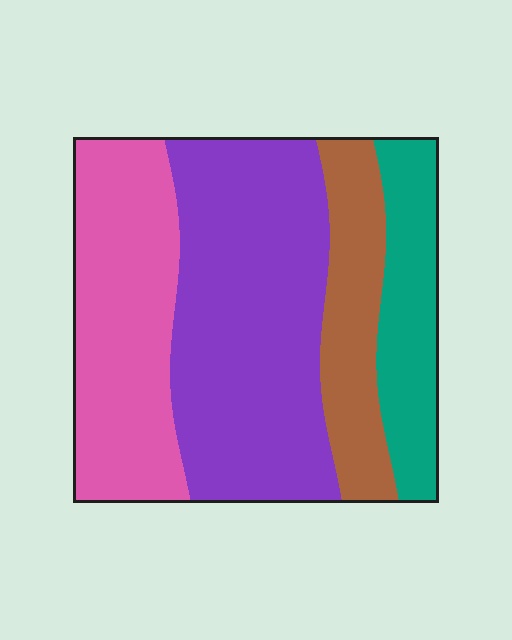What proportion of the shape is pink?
Pink covers roughly 30% of the shape.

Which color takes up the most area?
Purple, at roughly 40%.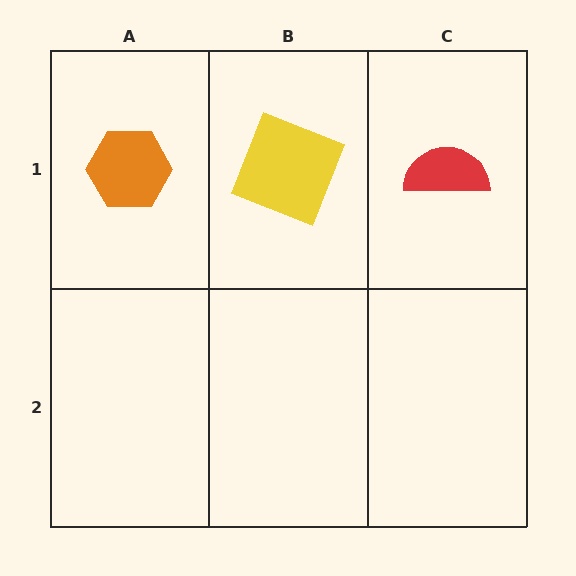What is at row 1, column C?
A red semicircle.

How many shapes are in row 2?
0 shapes.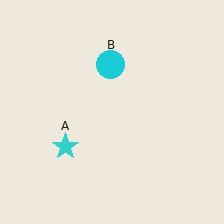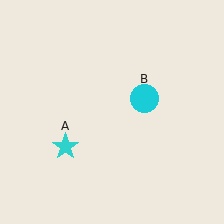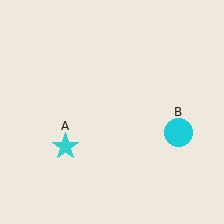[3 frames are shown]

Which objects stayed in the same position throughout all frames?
Cyan star (object A) remained stationary.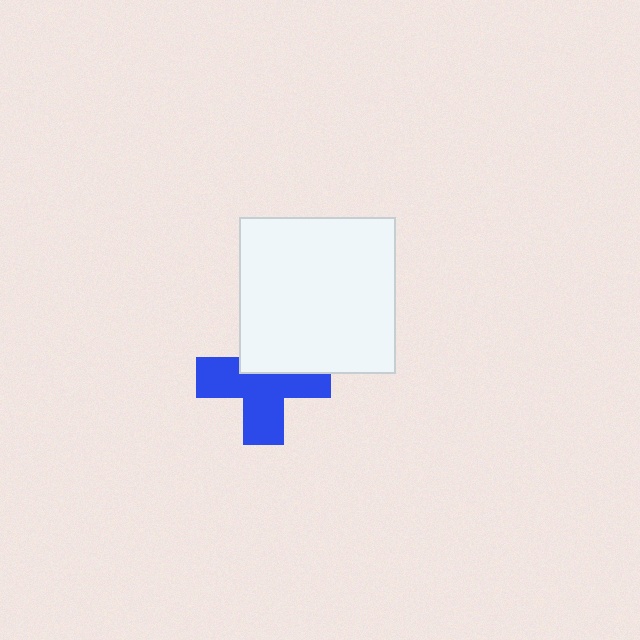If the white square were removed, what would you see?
You would see the complete blue cross.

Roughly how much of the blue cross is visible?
About half of it is visible (roughly 63%).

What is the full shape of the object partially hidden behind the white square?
The partially hidden object is a blue cross.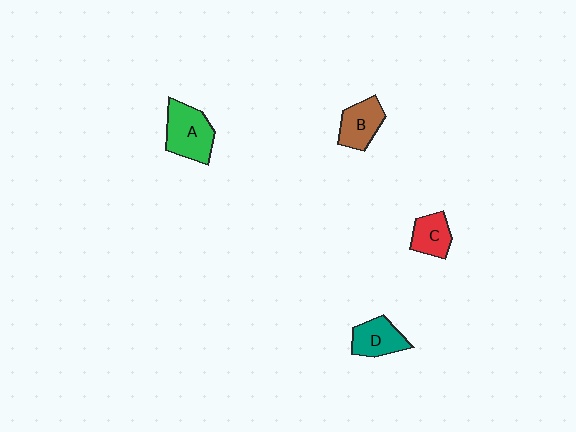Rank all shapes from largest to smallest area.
From largest to smallest: A (green), B (brown), D (teal), C (red).